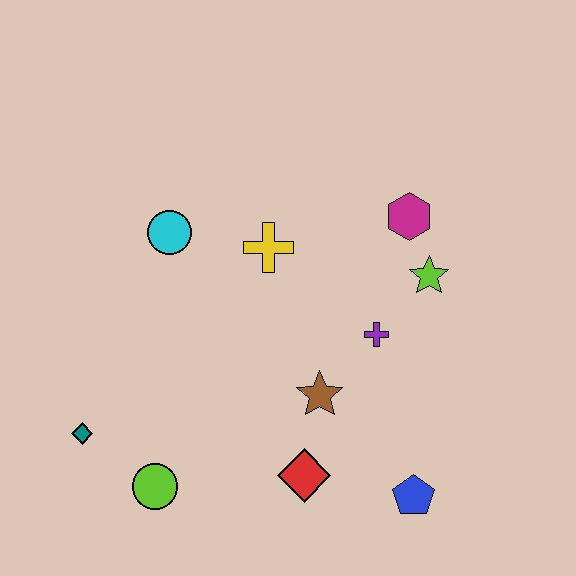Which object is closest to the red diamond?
The brown star is closest to the red diamond.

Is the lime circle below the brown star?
Yes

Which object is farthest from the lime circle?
The magenta hexagon is farthest from the lime circle.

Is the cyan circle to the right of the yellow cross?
No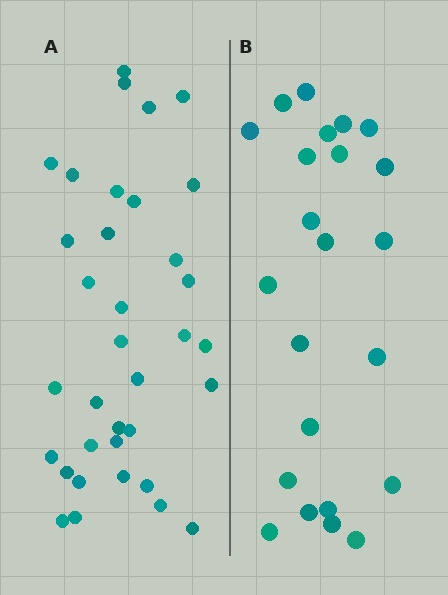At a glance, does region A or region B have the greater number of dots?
Region A (the left region) has more dots.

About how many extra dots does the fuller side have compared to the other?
Region A has roughly 12 or so more dots than region B.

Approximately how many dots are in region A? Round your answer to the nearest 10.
About 40 dots. (The exact count is 35, which rounds to 40.)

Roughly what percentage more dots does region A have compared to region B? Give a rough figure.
About 50% more.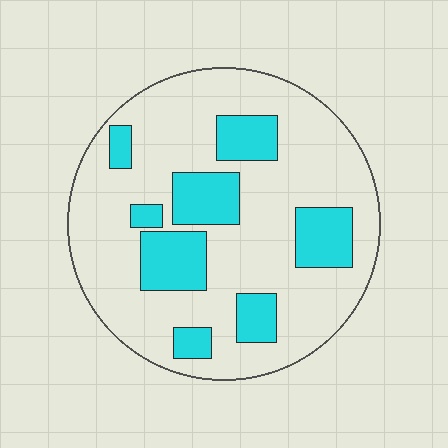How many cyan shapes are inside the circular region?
8.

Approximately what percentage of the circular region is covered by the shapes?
Approximately 25%.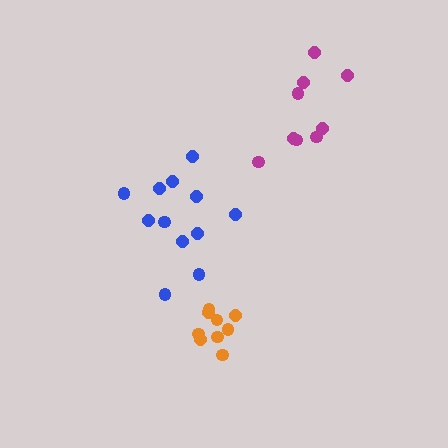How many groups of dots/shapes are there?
There are 3 groups.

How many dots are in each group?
Group 1: 9 dots, Group 2: 12 dots, Group 3: 9 dots (30 total).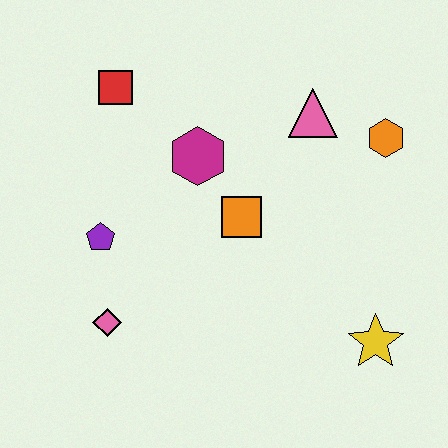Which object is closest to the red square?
The magenta hexagon is closest to the red square.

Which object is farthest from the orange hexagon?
The pink diamond is farthest from the orange hexagon.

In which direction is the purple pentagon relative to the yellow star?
The purple pentagon is to the left of the yellow star.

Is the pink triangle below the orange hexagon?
No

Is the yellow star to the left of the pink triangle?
No